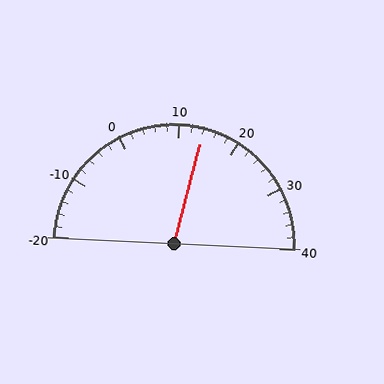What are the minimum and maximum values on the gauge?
The gauge ranges from -20 to 40.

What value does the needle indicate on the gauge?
The needle indicates approximately 14.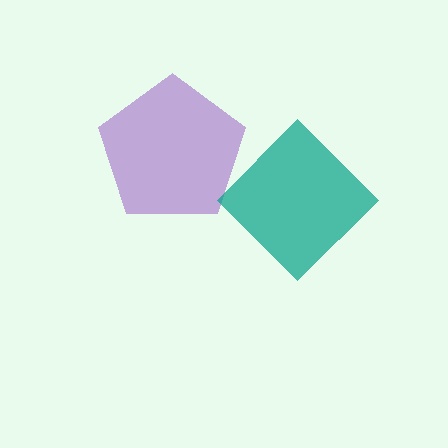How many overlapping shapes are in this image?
There are 2 overlapping shapes in the image.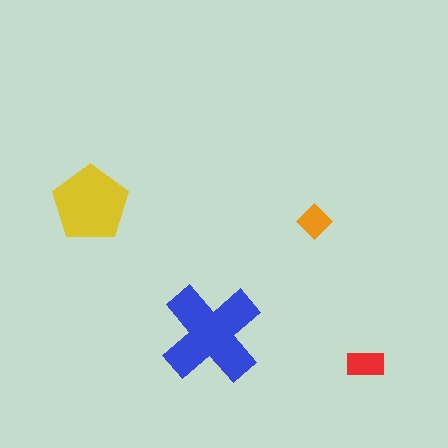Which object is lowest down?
The red rectangle is bottommost.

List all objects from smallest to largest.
The orange diamond, the red rectangle, the yellow pentagon, the blue cross.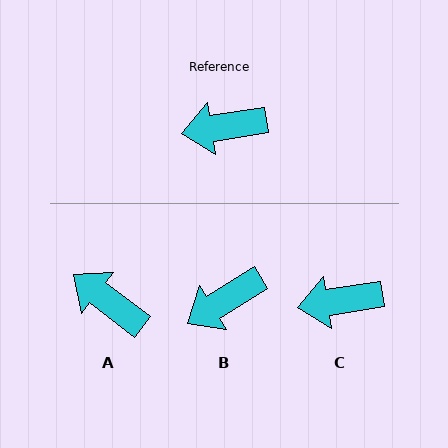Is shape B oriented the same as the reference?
No, it is off by about 23 degrees.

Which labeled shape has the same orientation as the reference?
C.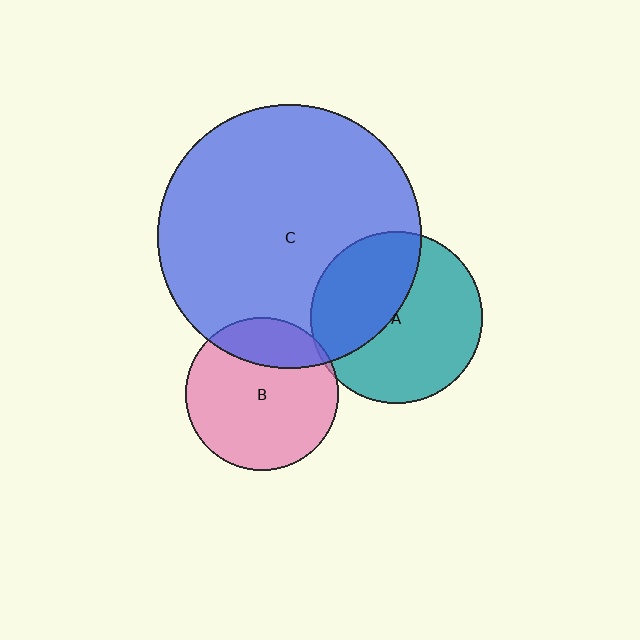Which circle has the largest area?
Circle C (blue).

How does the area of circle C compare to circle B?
Approximately 3.0 times.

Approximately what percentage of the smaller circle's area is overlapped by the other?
Approximately 25%.